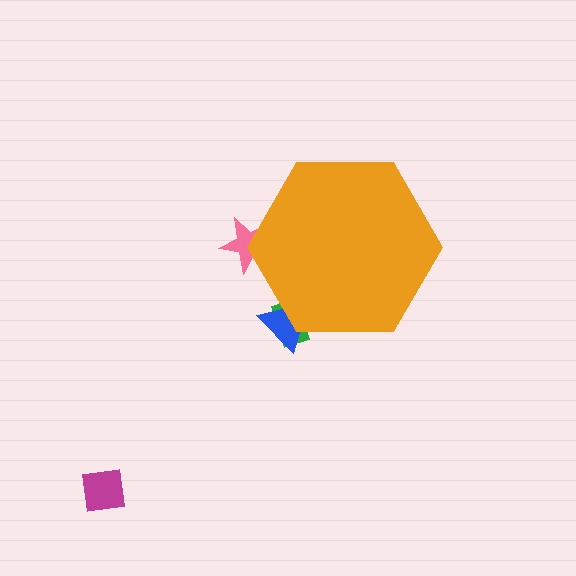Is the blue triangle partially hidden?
Yes, the blue triangle is partially hidden behind the orange hexagon.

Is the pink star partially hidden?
Yes, the pink star is partially hidden behind the orange hexagon.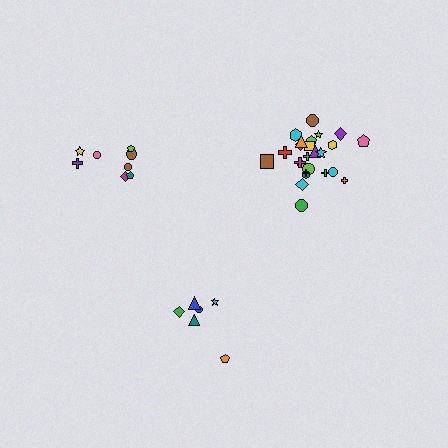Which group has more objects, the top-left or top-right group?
The top-right group.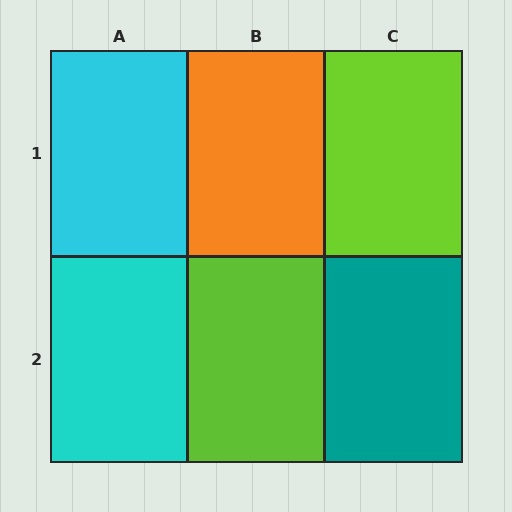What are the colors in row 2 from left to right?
Cyan, lime, teal.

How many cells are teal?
1 cell is teal.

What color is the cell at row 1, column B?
Orange.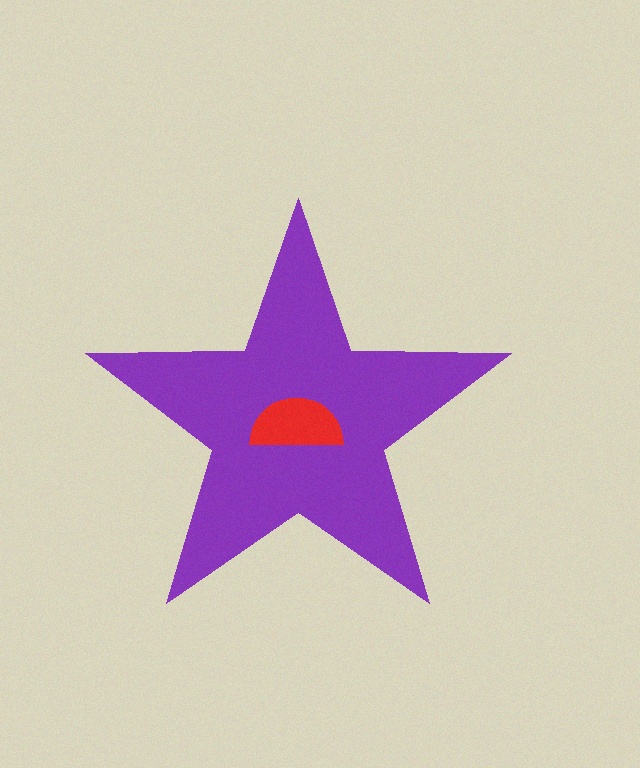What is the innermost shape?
The red semicircle.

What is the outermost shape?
The purple star.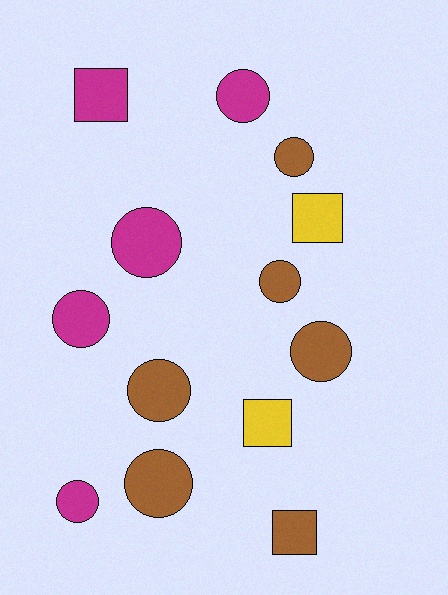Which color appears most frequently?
Brown, with 6 objects.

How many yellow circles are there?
There are no yellow circles.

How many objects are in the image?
There are 13 objects.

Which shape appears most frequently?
Circle, with 9 objects.